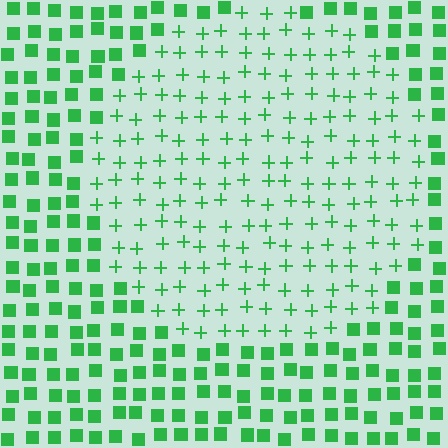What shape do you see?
I see a circle.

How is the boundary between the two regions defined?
The boundary is defined by a change in element shape: plus signs inside vs. squares outside. All elements share the same color and spacing.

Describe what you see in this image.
The image is filled with small green elements arranged in a uniform grid. A circle-shaped region contains plus signs, while the surrounding area contains squares. The boundary is defined purely by the change in element shape.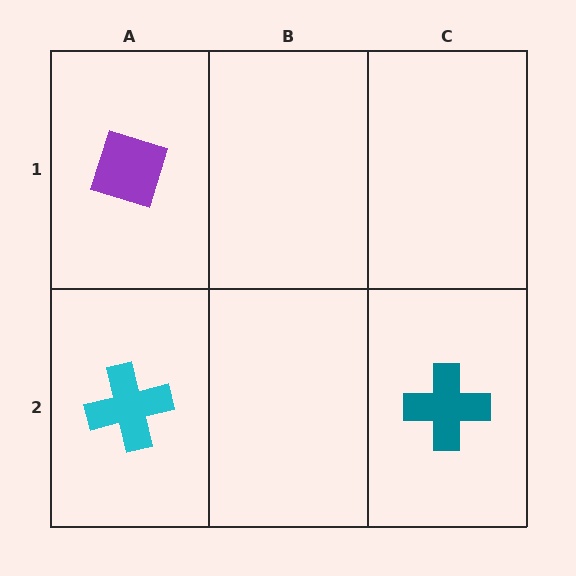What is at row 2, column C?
A teal cross.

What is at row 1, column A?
A purple diamond.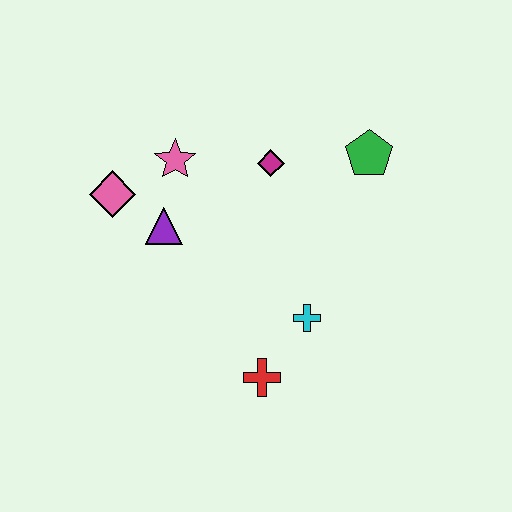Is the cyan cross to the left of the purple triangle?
No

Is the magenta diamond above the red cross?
Yes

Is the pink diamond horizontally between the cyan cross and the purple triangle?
No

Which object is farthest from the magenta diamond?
The red cross is farthest from the magenta diamond.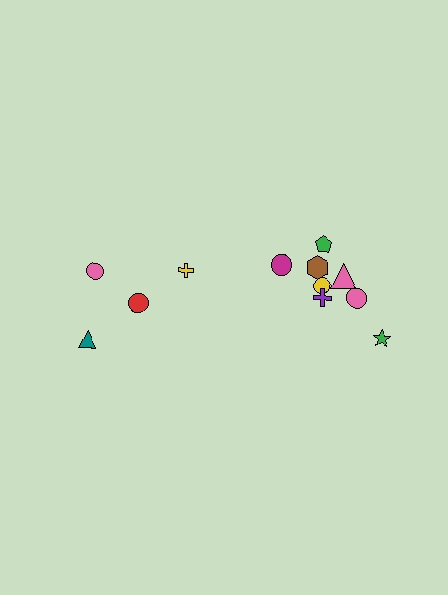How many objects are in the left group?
There are 4 objects.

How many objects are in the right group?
There are 8 objects.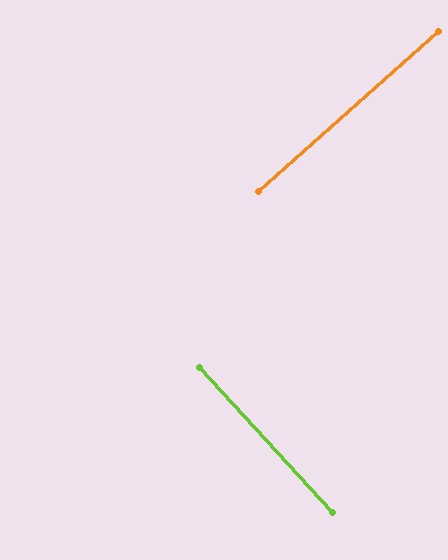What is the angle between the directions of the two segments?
Approximately 89 degrees.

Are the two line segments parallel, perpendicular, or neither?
Perpendicular — they meet at approximately 89°.